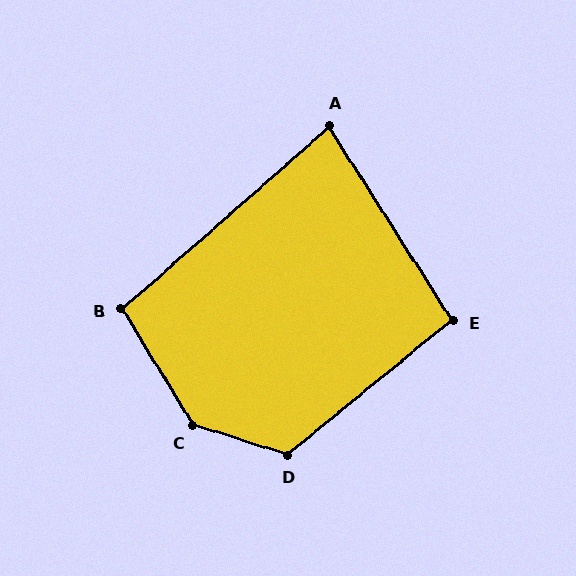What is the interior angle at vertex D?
Approximately 123 degrees (obtuse).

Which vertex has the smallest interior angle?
A, at approximately 81 degrees.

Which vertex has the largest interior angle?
C, at approximately 139 degrees.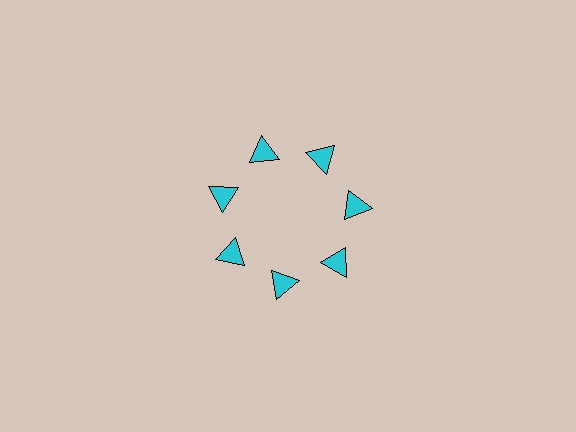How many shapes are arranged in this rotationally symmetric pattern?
There are 7 shapes, arranged in 7 groups of 1.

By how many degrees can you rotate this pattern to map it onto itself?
The pattern maps onto itself every 51 degrees of rotation.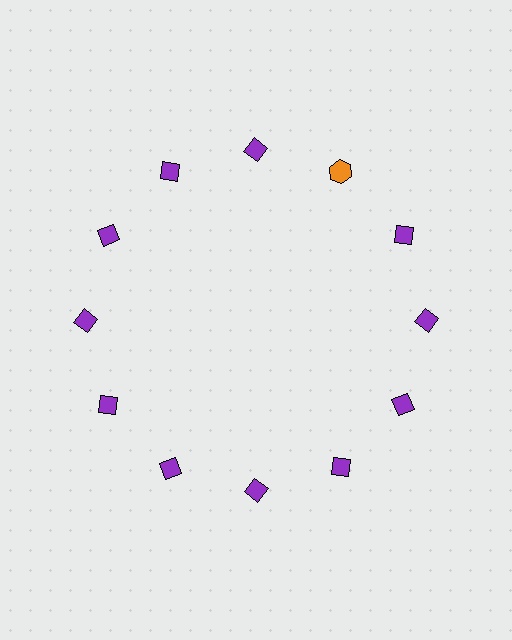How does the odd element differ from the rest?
It differs in both color (orange instead of purple) and shape (hexagon instead of diamond).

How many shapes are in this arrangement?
There are 12 shapes arranged in a ring pattern.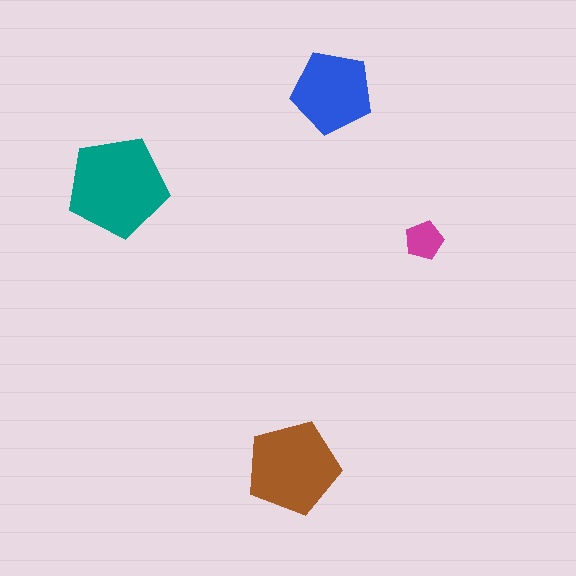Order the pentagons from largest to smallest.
the teal one, the brown one, the blue one, the magenta one.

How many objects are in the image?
There are 4 objects in the image.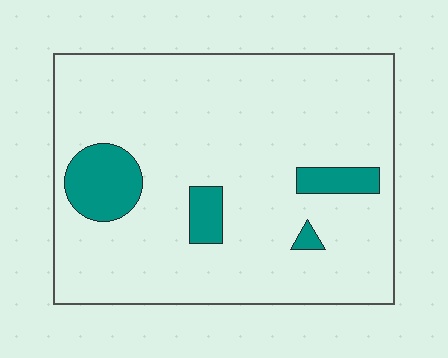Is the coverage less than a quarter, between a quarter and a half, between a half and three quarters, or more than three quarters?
Less than a quarter.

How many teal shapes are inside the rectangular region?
4.